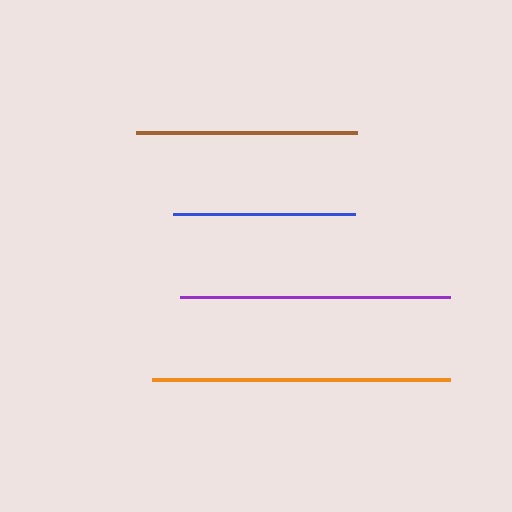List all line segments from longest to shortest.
From longest to shortest: orange, purple, brown, blue.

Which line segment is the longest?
The orange line is the longest at approximately 298 pixels.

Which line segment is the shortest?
The blue line is the shortest at approximately 183 pixels.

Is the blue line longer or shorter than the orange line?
The orange line is longer than the blue line.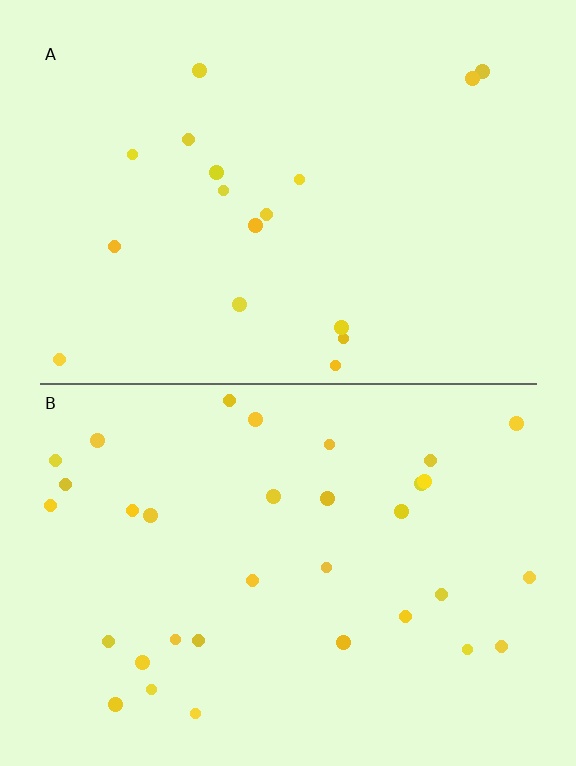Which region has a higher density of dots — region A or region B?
B (the bottom).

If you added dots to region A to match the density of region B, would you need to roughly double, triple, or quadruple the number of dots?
Approximately double.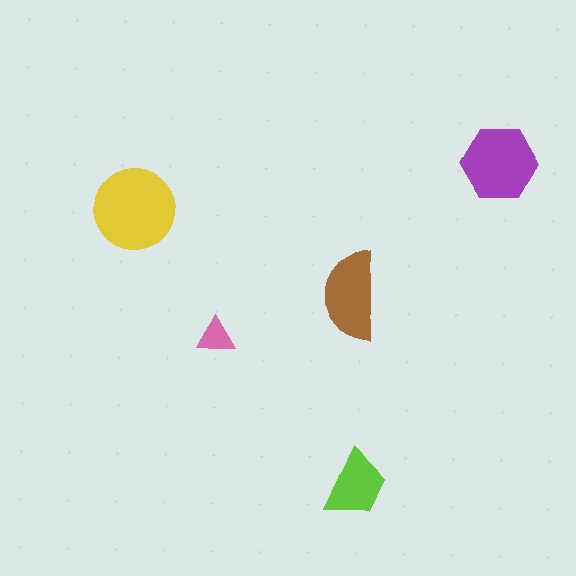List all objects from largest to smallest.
The yellow circle, the purple hexagon, the brown semicircle, the lime trapezoid, the pink triangle.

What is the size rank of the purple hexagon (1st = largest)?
2nd.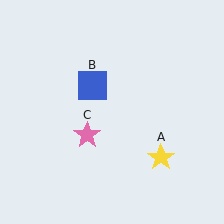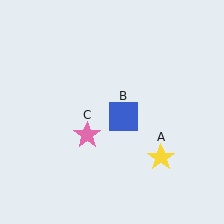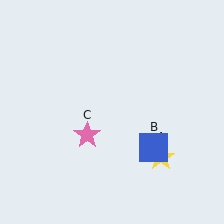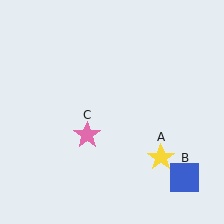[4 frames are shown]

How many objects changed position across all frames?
1 object changed position: blue square (object B).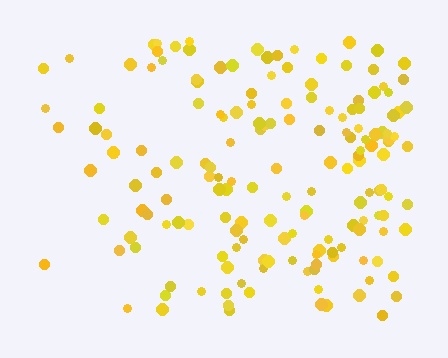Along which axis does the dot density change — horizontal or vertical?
Horizontal.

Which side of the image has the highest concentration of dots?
The right.